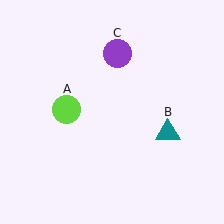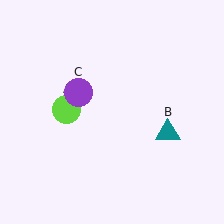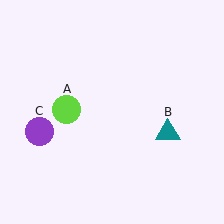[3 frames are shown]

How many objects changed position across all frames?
1 object changed position: purple circle (object C).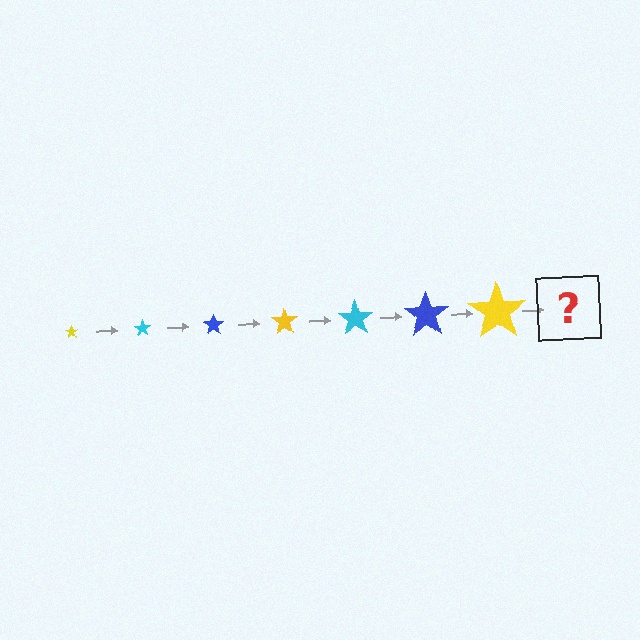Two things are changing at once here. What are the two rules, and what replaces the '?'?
The two rules are that the star grows larger each step and the color cycles through yellow, cyan, and blue. The '?' should be a cyan star, larger than the previous one.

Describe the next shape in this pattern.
It should be a cyan star, larger than the previous one.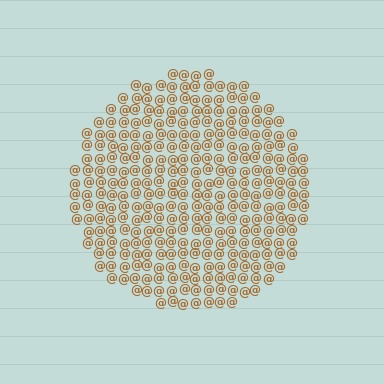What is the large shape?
The large shape is a circle.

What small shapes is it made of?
It is made of small at signs.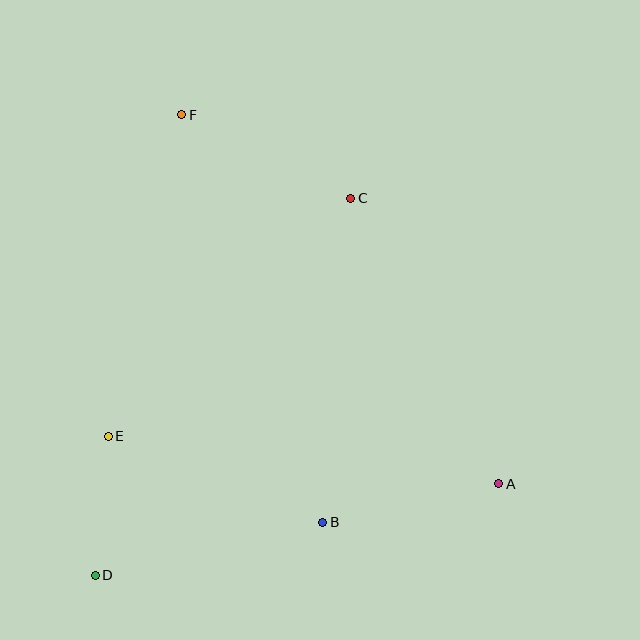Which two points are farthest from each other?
Points A and F are farthest from each other.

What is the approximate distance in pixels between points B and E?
The distance between B and E is approximately 231 pixels.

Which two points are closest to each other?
Points D and E are closest to each other.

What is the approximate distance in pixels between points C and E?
The distance between C and E is approximately 340 pixels.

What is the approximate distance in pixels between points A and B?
The distance between A and B is approximately 180 pixels.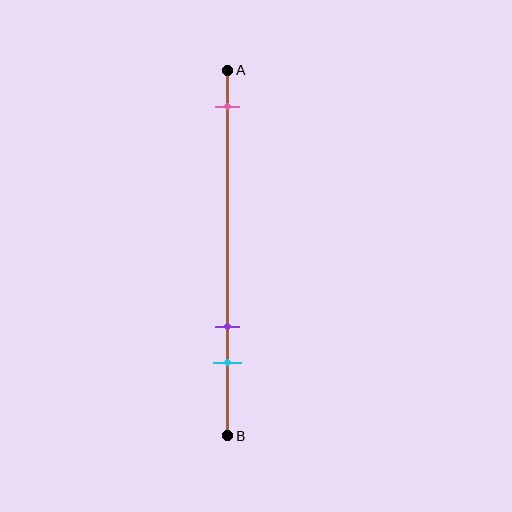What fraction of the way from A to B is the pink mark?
The pink mark is approximately 10% (0.1) of the way from A to B.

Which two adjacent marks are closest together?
The purple and cyan marks are the closest adjacent pair.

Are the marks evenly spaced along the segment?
No, the marks are not evenly spaced.